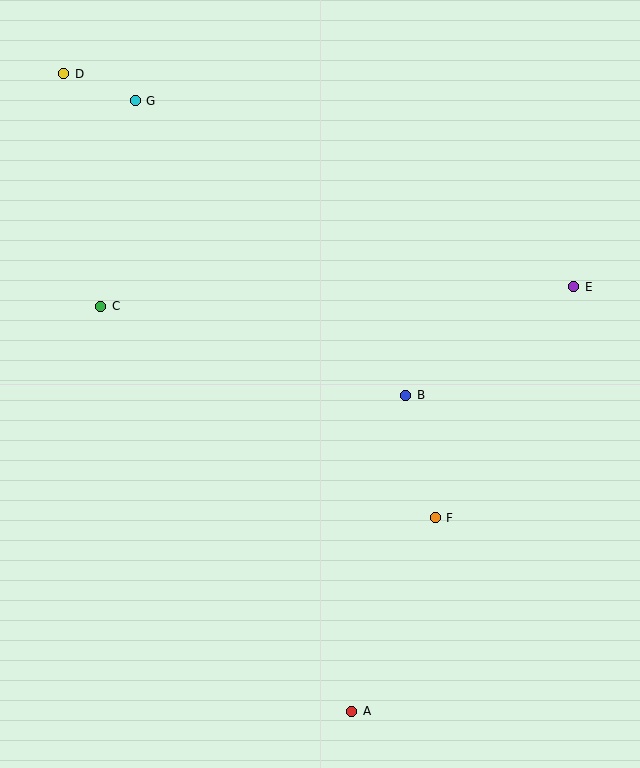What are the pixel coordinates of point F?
Point F is at (435, 518).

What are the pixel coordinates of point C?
Point C is at (101, 306).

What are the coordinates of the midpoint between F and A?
The midpoint between F and A is at (393, 615).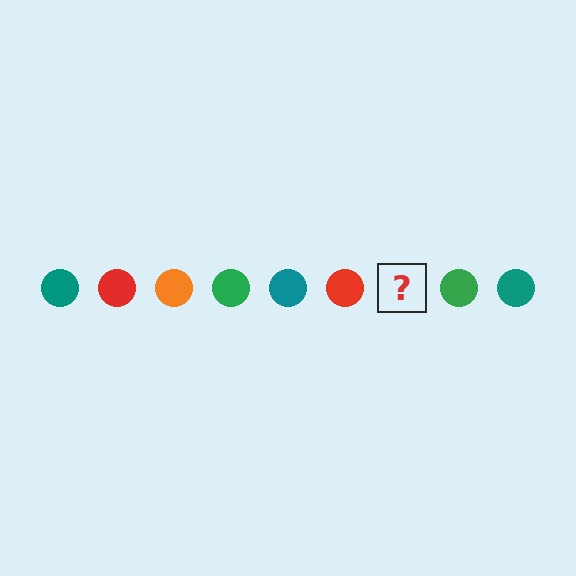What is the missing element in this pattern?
The missing element is an orange circle.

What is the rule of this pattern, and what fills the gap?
The rule is that the pattern cycles through teal, red, orange, green circles. The gap should be filled with an orange circle.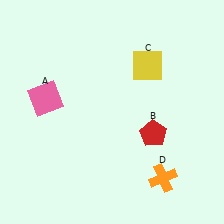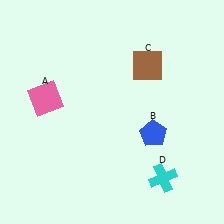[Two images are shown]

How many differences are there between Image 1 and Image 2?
There are 3 differences between the two images.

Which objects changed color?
B changed from red to blue. C changed from yellow to brown. D changed from orange to cyan.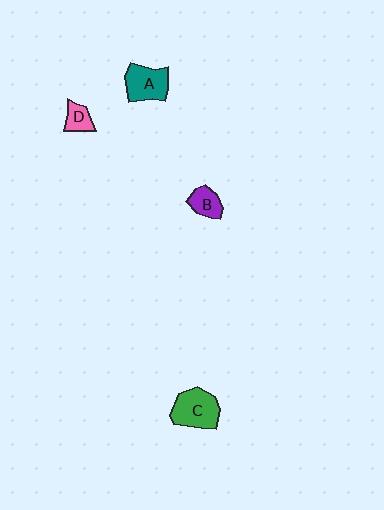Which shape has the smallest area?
Shape D (pink).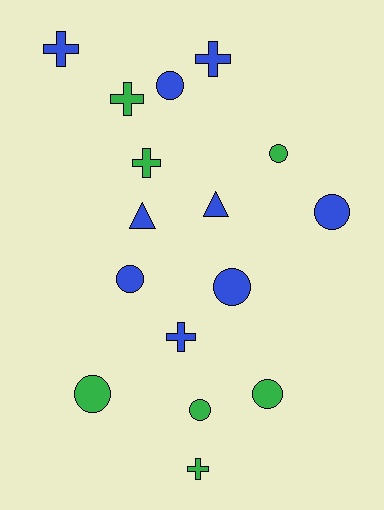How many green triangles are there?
There are no green triangles.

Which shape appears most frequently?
Circle, with 8 objects.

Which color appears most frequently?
Blue, with 9 objects.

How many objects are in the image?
There are 16 objects.